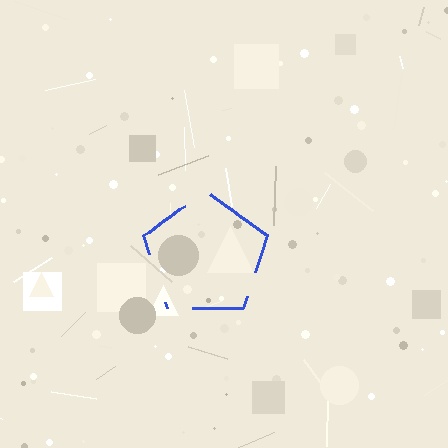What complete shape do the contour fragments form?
The contour fragments form a pentagon.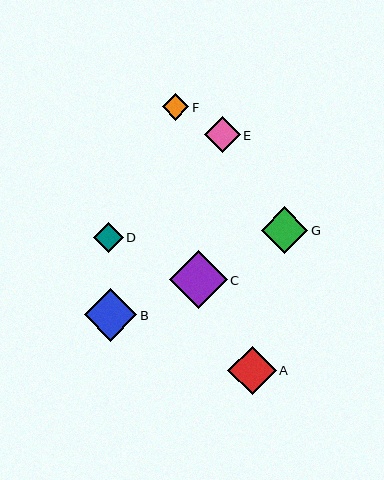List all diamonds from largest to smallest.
From largest to smallest: C, B, A, G, E, D, F.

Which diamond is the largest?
Diamond C is the largest with a size of approximately 58 pixels.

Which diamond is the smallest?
Diamond F is the smallest with a size of approximately 27 pixels.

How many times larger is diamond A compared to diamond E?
Diamond A is approximately 1.3 times the size of diamond E.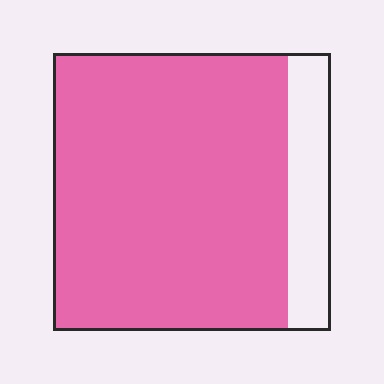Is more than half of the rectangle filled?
Yes.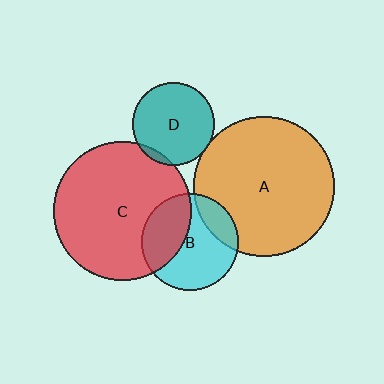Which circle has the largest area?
Circle A (orange).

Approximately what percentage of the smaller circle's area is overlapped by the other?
Approximately 35%.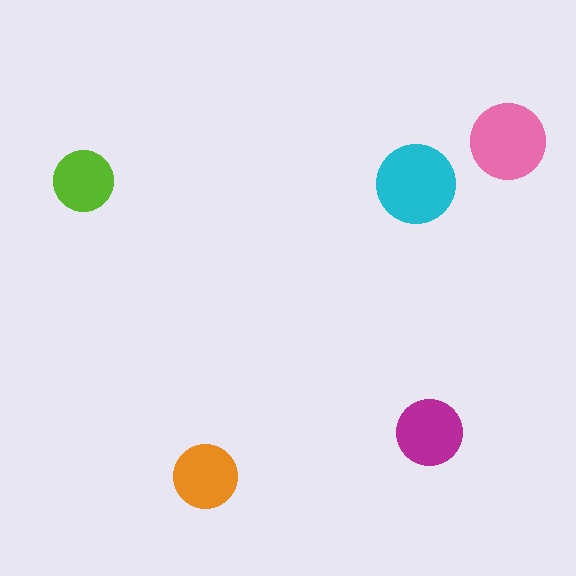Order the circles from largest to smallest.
the cyan one, the pink one, the magenta one, the orange one, the lime one.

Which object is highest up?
The pink circle is topmost.